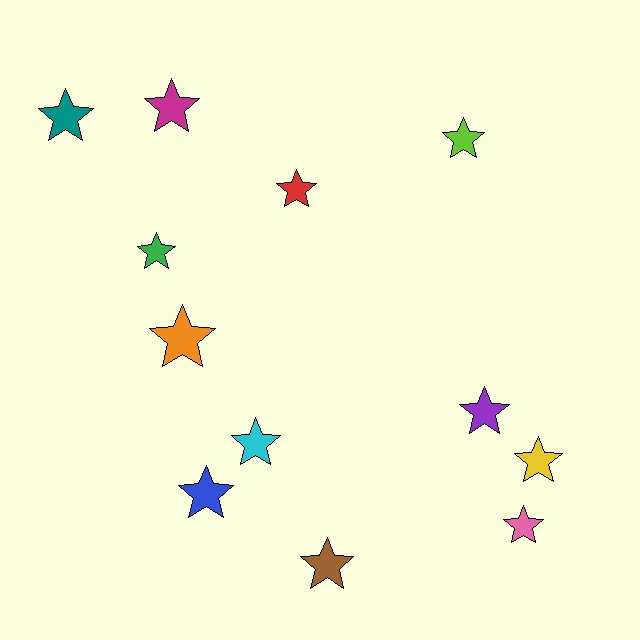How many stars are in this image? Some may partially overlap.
There are 12 stars.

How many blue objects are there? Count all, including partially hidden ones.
There is 1 blue object.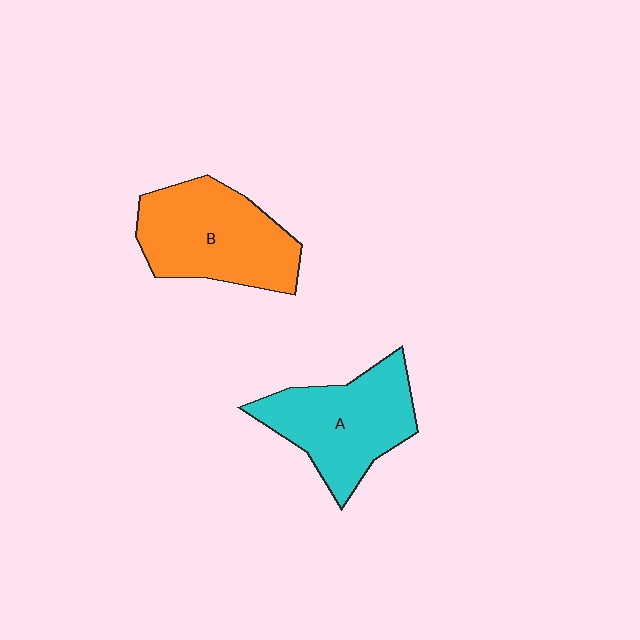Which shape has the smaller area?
Shape A (cyan).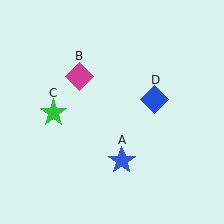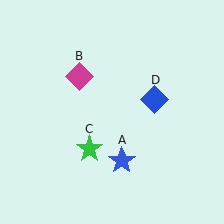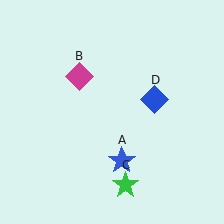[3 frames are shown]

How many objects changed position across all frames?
1 object changed position: green star (object C).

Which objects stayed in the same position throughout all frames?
Blue star (object A) and magenta diamond (object B) and blue diamond (object D) remained stationary.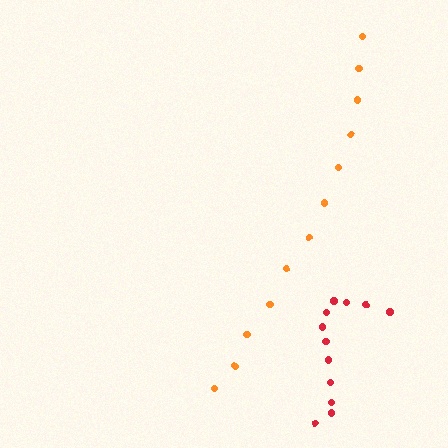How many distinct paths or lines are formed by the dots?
There are 2 distinct paths.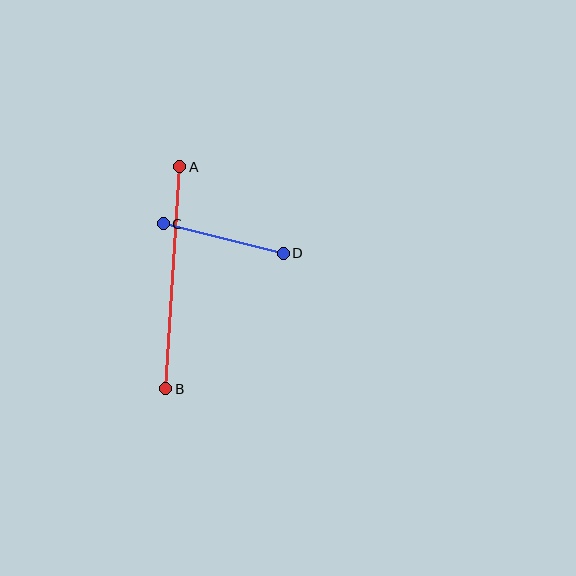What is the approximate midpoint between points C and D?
The midpoint is at approximately (223, 239) pixels.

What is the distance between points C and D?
The distance is approximately 124 pixels.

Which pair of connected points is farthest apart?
Points A and B are farthest apart.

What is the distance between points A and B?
The distance is approximately 223 pixels.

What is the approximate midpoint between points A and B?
The midpoint is at approximately (173, 278) pixels.